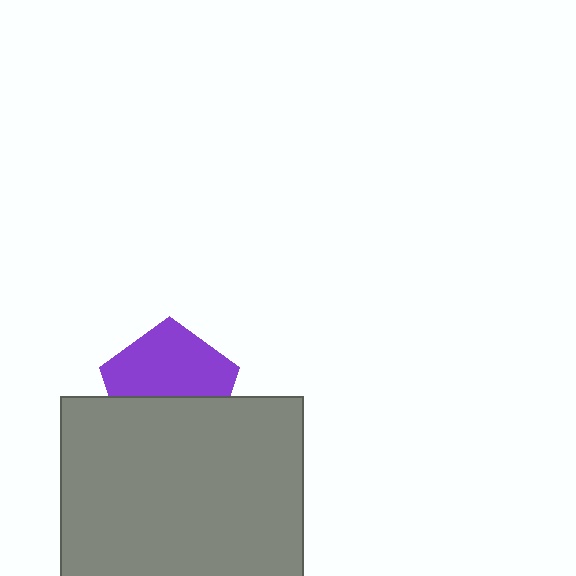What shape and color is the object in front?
The object in front is a gray square.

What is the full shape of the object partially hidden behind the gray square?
The partially hidden object is a purple pentagon.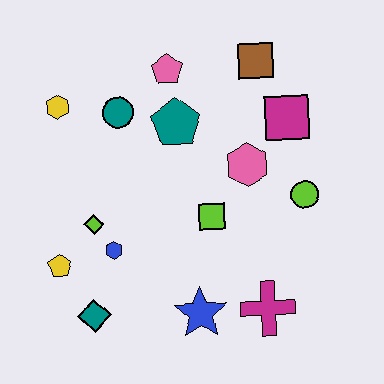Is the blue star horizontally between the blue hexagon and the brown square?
Yes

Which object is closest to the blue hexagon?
The lime diamond is closest to the blue hexagon.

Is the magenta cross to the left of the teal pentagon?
No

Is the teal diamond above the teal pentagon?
No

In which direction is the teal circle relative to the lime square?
The teal circle is above the lime square.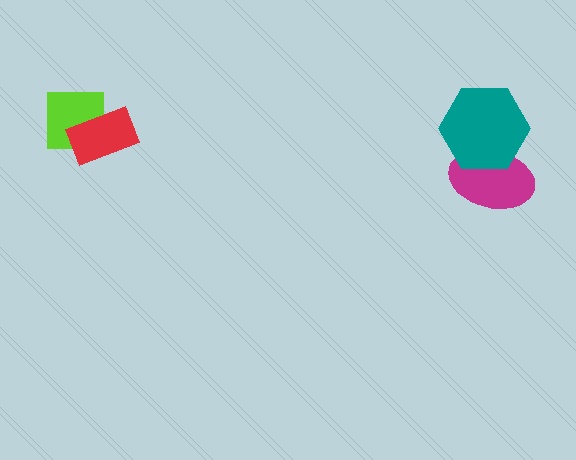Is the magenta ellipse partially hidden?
Yes, it is partially covered by another shape.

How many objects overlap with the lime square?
1 object overlaps with the lime square.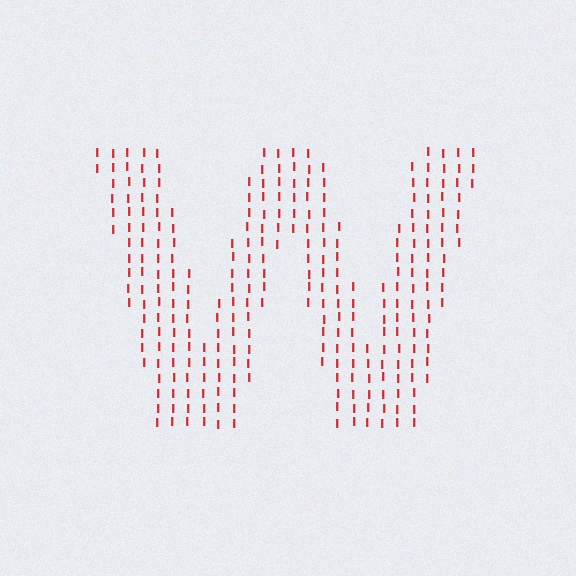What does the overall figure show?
The overall figure shows the letter W.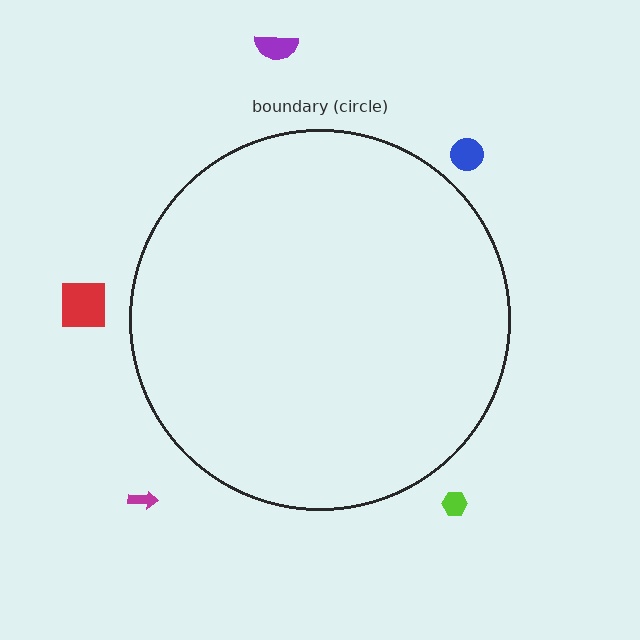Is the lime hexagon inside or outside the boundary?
Outside.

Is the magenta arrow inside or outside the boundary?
Outside.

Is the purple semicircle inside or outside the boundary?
Outside.